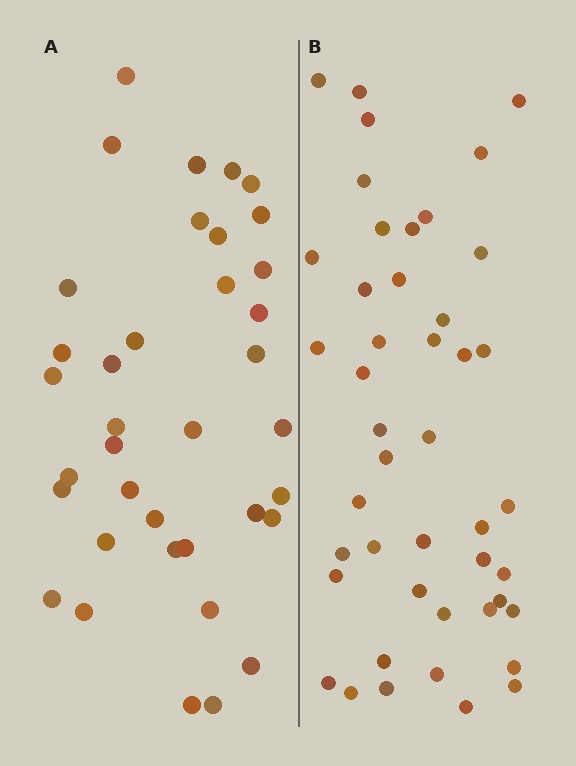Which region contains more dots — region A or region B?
Region B (the right region) has more dots.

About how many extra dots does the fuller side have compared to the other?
Region B has roughly 8 or so more dots than region A.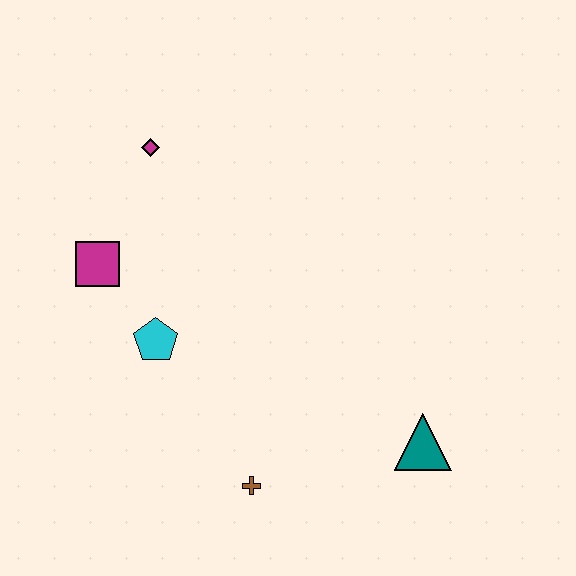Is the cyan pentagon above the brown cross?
Yes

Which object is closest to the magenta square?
The cyan pentagon is closest to the magenta square.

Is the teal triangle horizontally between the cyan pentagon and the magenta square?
No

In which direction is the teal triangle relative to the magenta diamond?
The teal triangle is below the magenta diamond.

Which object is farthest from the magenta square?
The teal triangle is farthest from the magenta square.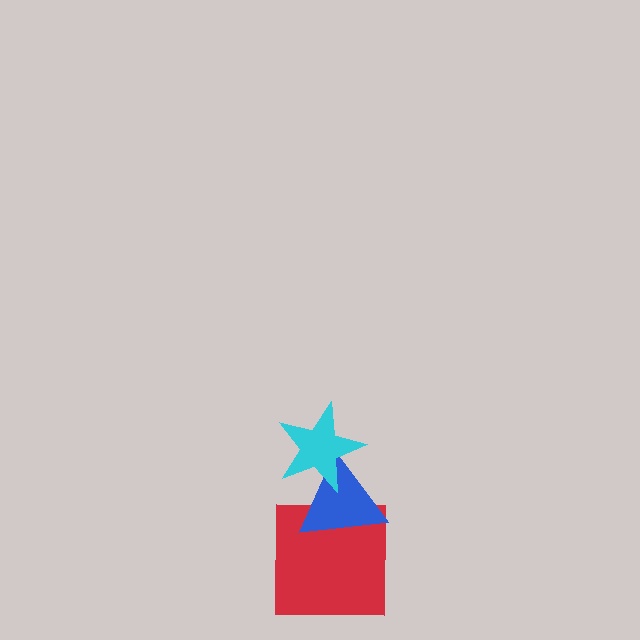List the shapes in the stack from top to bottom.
From top to bottom: the cyan star, the blue triangle, the red square.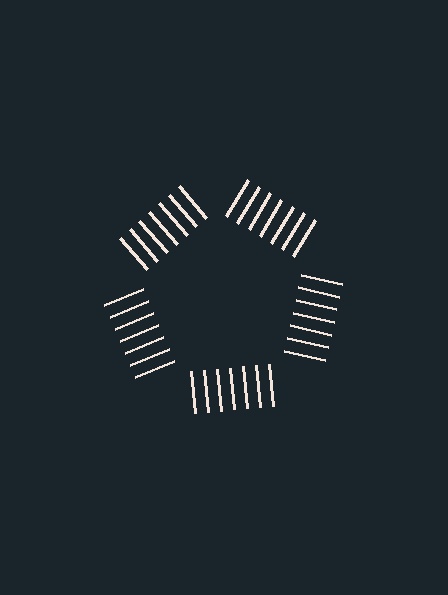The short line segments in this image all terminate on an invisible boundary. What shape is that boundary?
An illusory pentagon — the line segments terminate on its edges but no continuous stroke is drawn.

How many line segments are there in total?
35 — 7 along each of the 5 edges.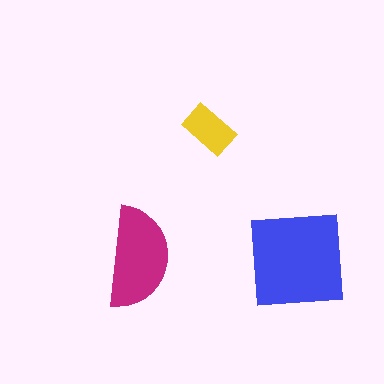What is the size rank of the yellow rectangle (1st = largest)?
3rd.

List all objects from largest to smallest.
The blue square, the magenta semicircle, the yellow rectangle.